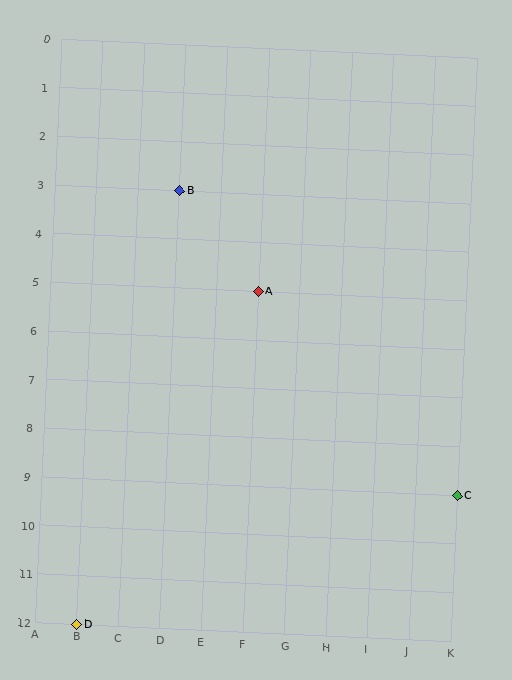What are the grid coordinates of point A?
Point A is at grid coordinates (F, 5).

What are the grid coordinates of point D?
Point D is at grid coordinates (B, 12).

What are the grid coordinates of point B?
Point B is at grid coordinates (D, 3).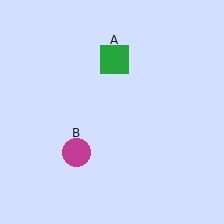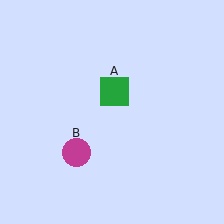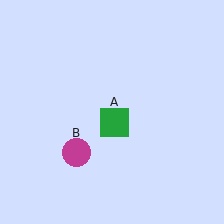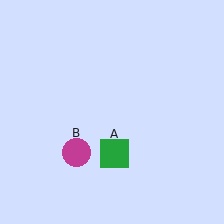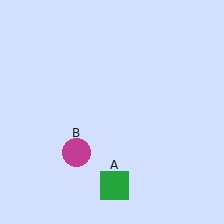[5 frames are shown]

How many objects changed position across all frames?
1 object changed position: green square (object A).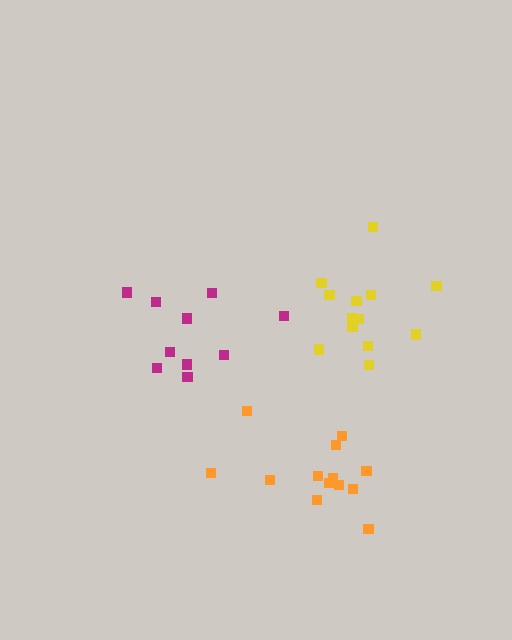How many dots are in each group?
Group 1: 13 dots, Group 2: 10 dots, Group 3: 13 dots (36 total).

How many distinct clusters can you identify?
There are 3 distinct clusters.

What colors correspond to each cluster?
The clusters are colored: orange, magenta, yellow.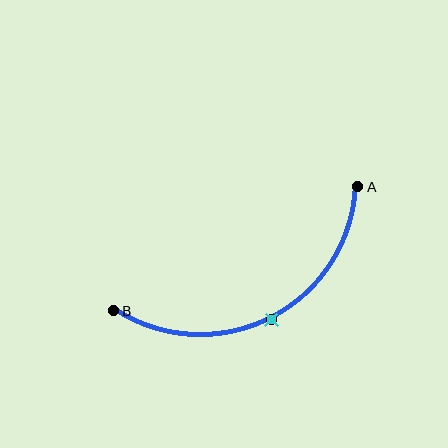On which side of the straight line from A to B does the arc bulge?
The arc bulges below the straight line connecting A and B.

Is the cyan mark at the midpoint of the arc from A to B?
Yes. The cyan mark lies on the arc at equal arc-length from both A and B — it is the arc midpoint.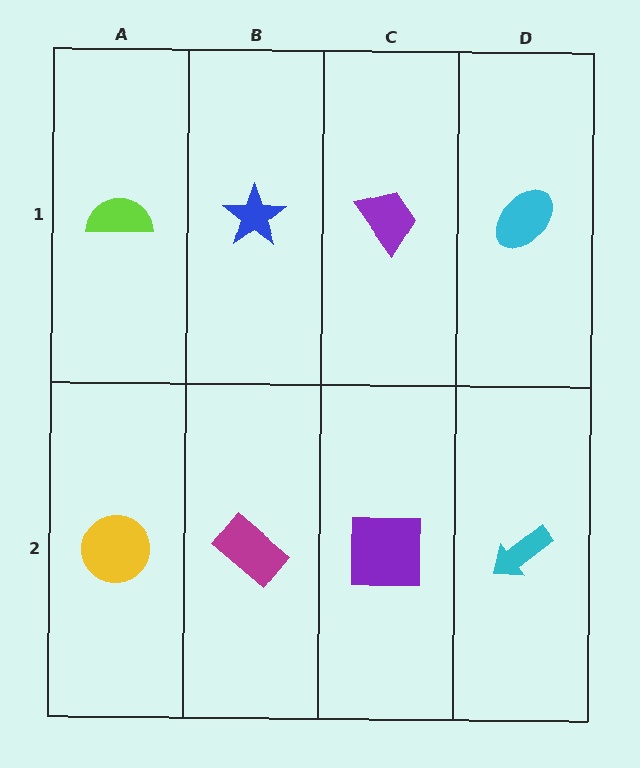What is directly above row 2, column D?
A cyan ellipse.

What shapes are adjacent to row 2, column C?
A purple trapezoid (row 1, column C), a magenta rectangle (row 2, column B), a cyan arrow (row 2, column D).